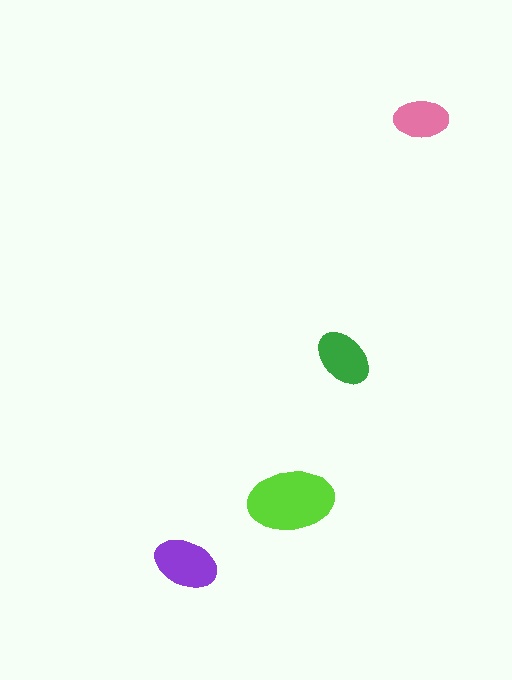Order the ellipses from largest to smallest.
the lime one, the purple one, the green one, the pink one.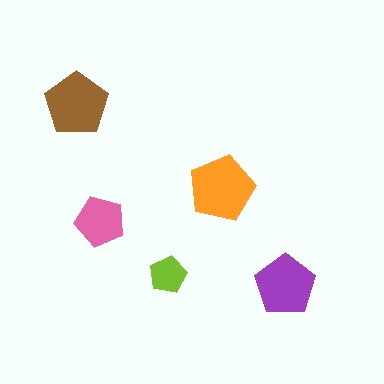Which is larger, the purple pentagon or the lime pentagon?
The purple one.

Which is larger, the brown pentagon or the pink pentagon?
The brown one.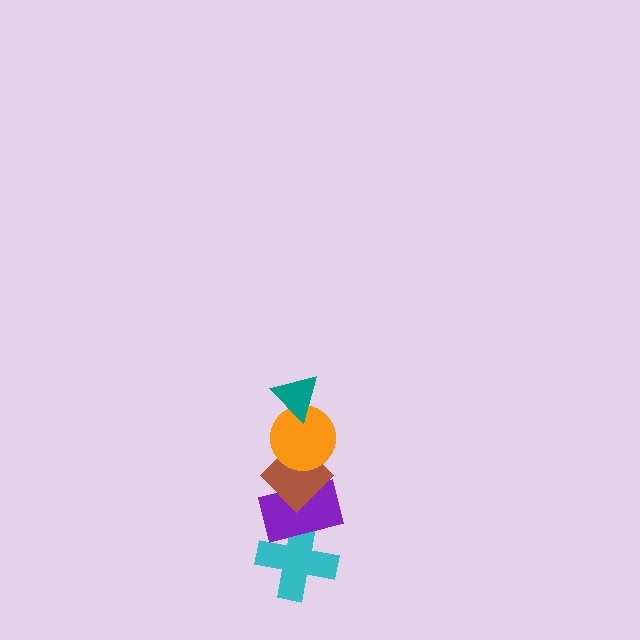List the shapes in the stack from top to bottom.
From top to bottom: the teal triangle, the orange circle, the brown diamond, the purple rectangle, the cyan cross.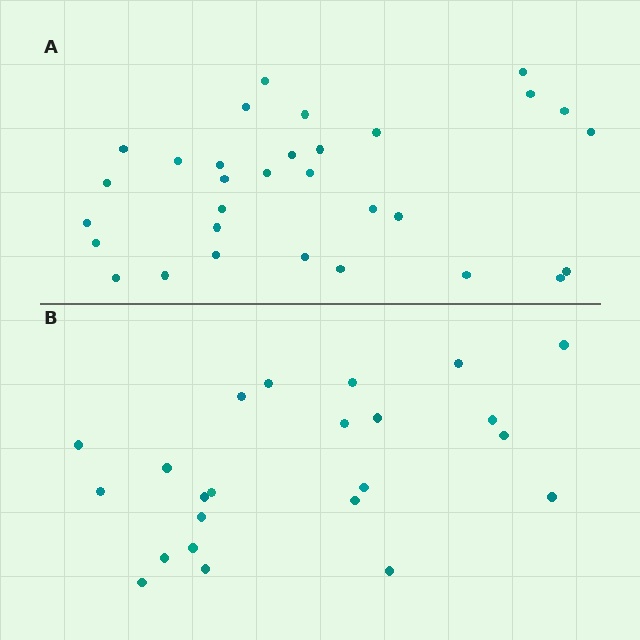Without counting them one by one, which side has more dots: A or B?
Region A (the top region) has more dots.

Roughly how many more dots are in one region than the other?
Region A has roughly 8 or so more dots than region B.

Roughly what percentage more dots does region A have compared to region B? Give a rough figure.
About 35% more.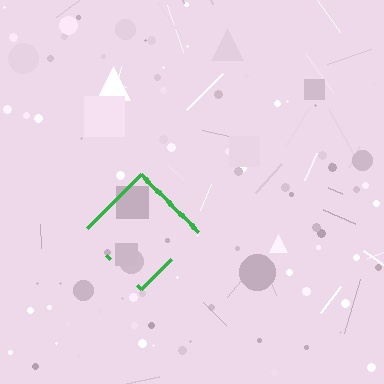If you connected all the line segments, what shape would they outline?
They would outline a diamond.